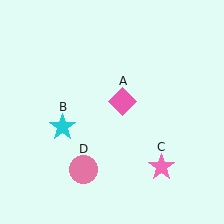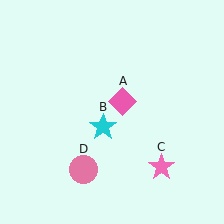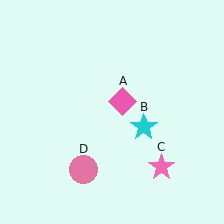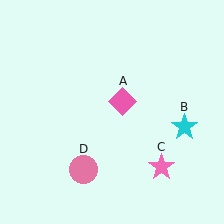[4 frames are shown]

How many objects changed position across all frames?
1 object changed position: cyan star (object B).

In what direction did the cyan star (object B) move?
The cyan star (object B) moved right.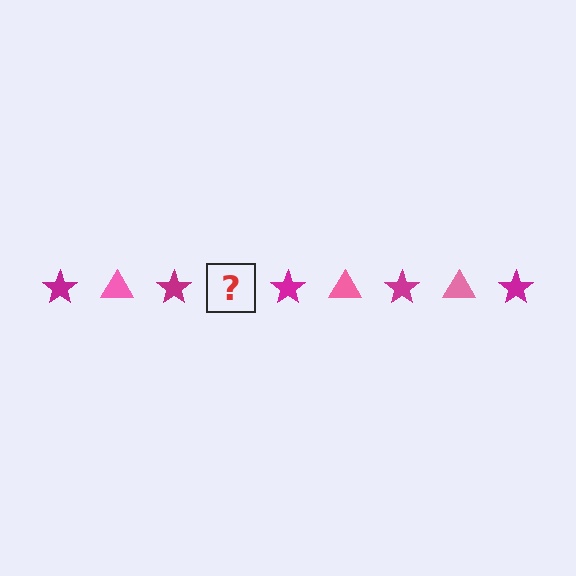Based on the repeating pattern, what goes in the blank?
The blank should be a pink triangle.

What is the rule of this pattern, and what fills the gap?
The rule is that the pattern alternates between magenta star and pink triangle. The gap should be filled with a pink triangle.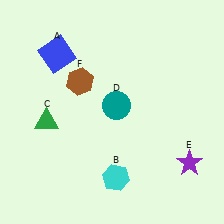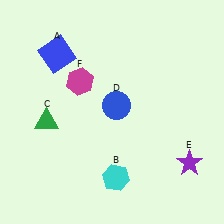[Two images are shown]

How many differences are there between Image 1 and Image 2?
There are 2 differences between the two images.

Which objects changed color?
D changed from teal to blue. F changed from brown to magenta.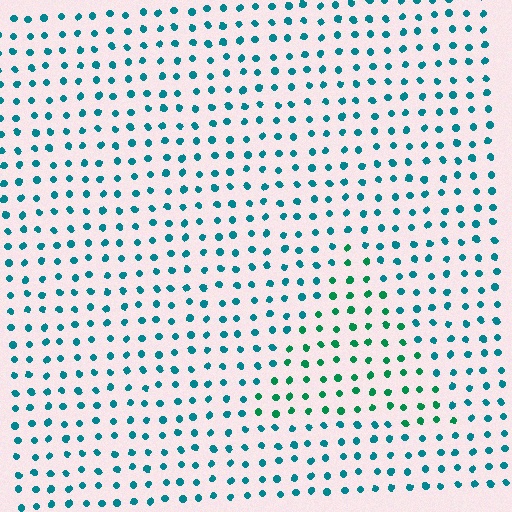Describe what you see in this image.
The image is filled with small teal elements in a uniform arrangement. A triangle-shaped region is visible where the elements are tinted to a slightly different hue, forming a subtle color boundary.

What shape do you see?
I see a triangle.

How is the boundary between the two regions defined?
The boundary is defined purely by a slight shift in hue (about 33 degrees). Spacing, size, and orientation are identical on both sides.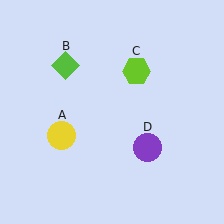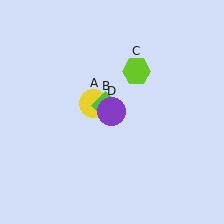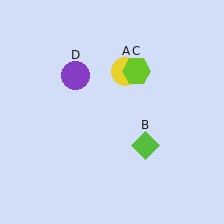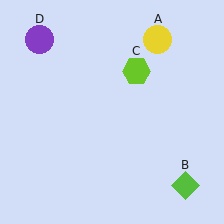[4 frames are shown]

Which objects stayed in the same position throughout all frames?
Lime hexagon (object C) remained stationary.